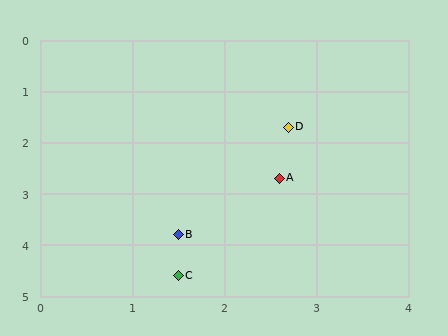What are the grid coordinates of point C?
Point C is at approximately (1.5, 4.6).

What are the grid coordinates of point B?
Point B is at approximately (1.5, 3.8).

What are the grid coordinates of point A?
Point A is at approximately (2.6, 2.7).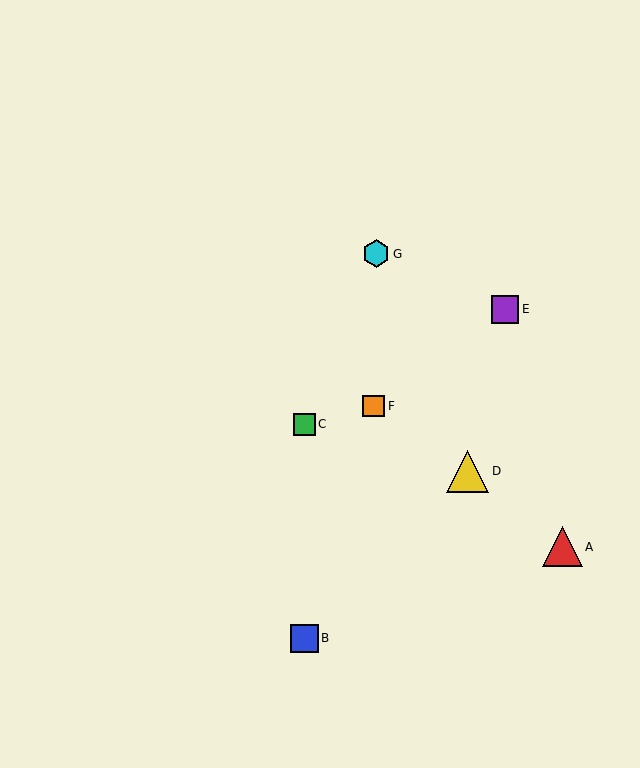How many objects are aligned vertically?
2 objects (B, C) are aligned vertically.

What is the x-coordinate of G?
Object G is at x≈376.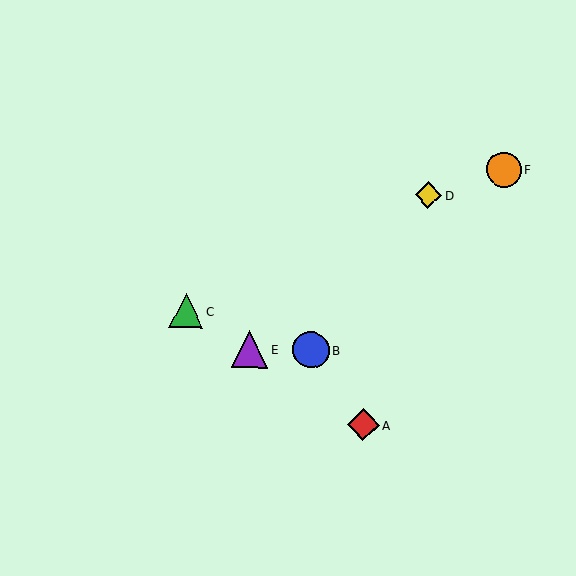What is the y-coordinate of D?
Object D is at y≈195.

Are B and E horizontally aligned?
Yes, both are at y≈350.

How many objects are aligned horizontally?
2 objects (B, E) are aligned horizontally.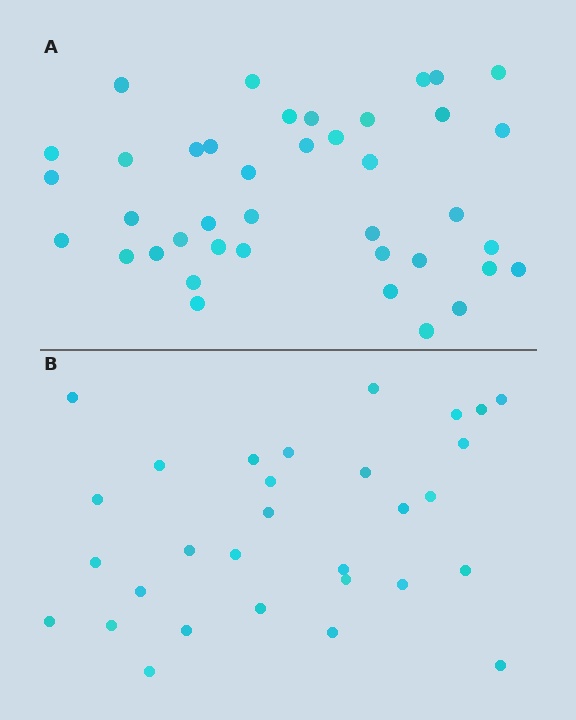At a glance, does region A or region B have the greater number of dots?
Region A (the top region) has more dots.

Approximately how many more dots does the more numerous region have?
Region A has roughly 10 or so more dots than region B.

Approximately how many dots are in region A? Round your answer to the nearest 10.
About 40 dots.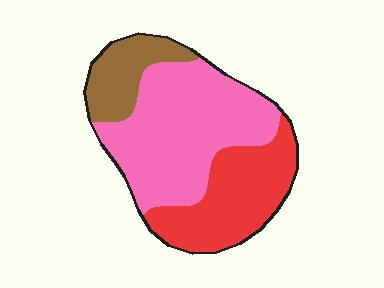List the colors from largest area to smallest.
From largest to smallest: pink, red, brown.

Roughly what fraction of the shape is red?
Red covers roughly 30% of the shape.